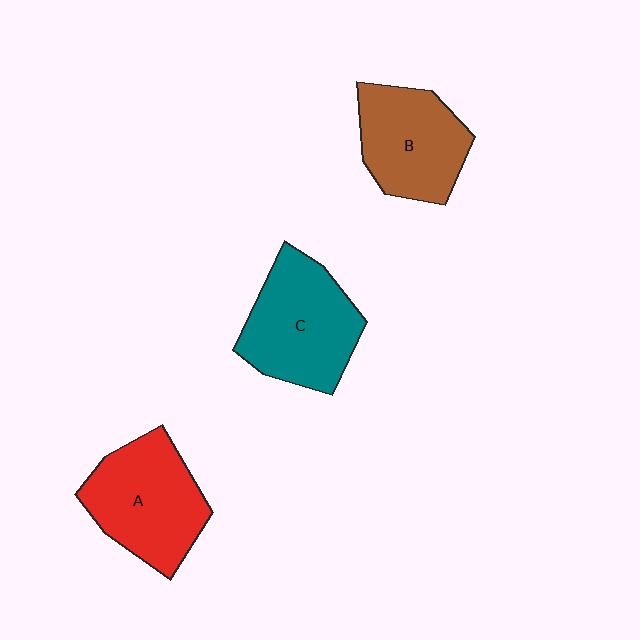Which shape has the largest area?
Shape C (teal).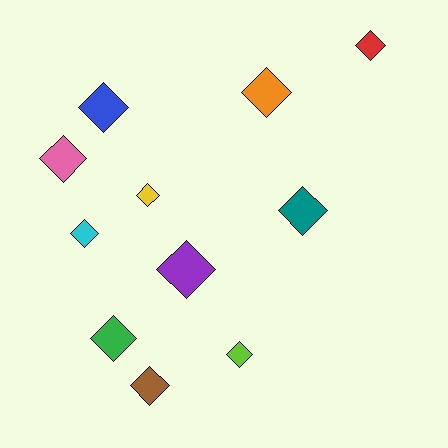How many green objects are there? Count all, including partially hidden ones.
There is 1 green object.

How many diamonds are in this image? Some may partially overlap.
There are 11 diamonds.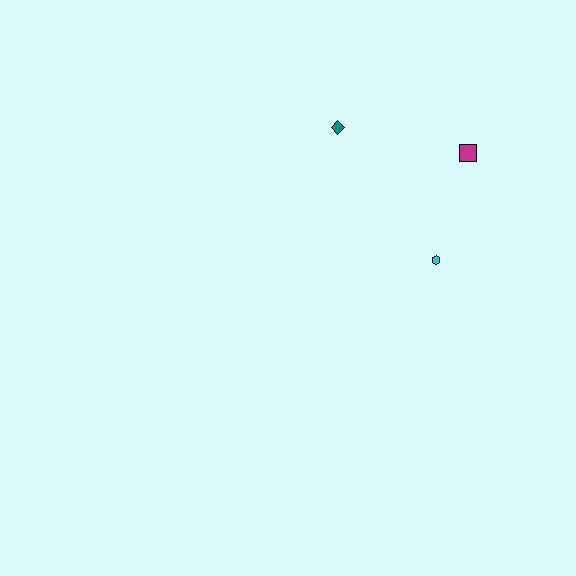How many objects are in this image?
There are 3 objects.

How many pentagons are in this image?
There are no pentagons.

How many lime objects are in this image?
There are no lime objects.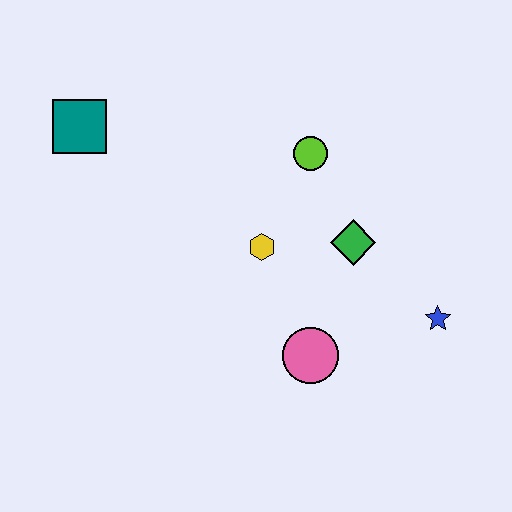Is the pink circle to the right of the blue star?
No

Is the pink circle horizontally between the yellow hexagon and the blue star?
Yes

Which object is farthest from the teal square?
The blue star is farthest from the teal square.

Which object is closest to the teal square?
The yellow hexagon is closest to the teal square.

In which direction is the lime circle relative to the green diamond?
The lime circle is above the green diamond.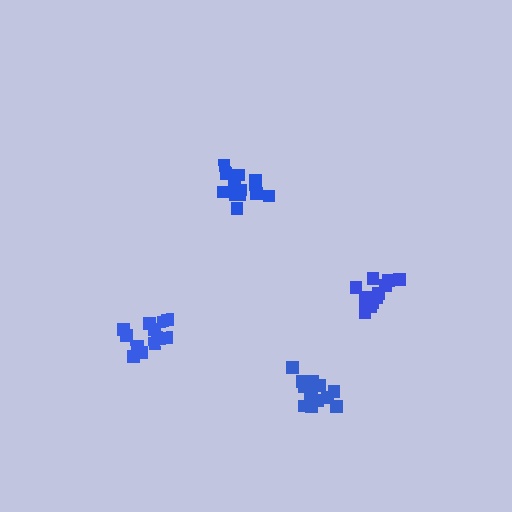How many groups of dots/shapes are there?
There are 4 groups.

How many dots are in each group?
Group 1: 13 dots, Group 2: 13 dots, Group 3: 14 dots, Group 4: 12 dots (52 total).